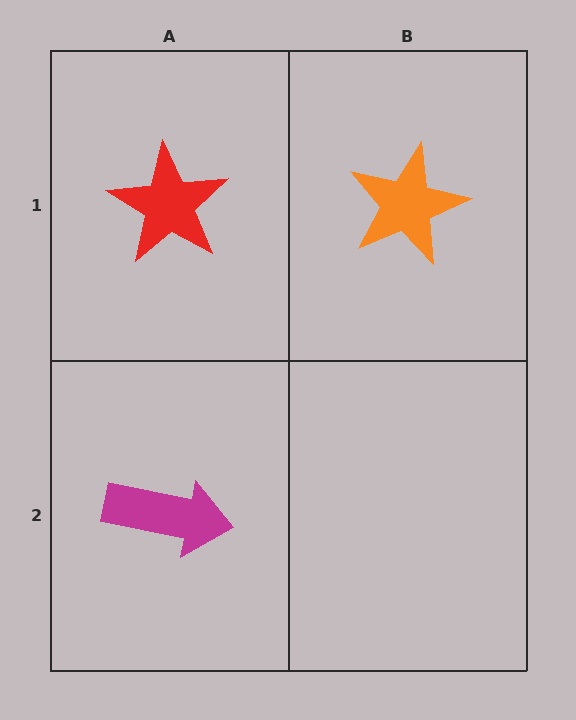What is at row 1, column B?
An orange star.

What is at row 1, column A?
A red star.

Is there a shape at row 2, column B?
No, that cell is empty.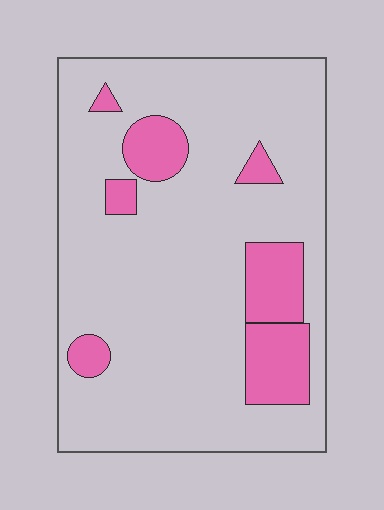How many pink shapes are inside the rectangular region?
7.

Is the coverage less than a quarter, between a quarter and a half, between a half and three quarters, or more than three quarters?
Less than a quarter.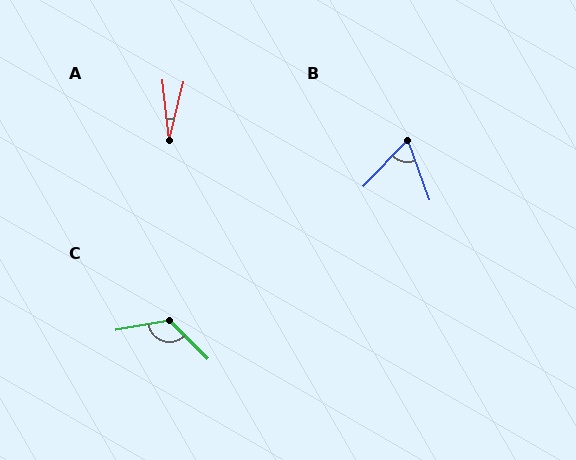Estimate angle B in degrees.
Approximately 64 degrees.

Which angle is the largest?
C, at approximately 125 degrees.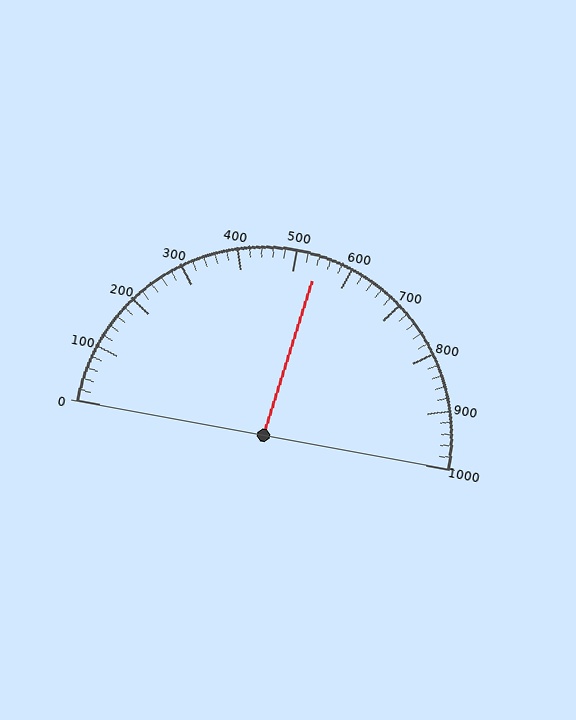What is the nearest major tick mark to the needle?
The nearest major tick mark is 500.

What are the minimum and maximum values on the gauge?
The gauge ranges from 0 to 1000.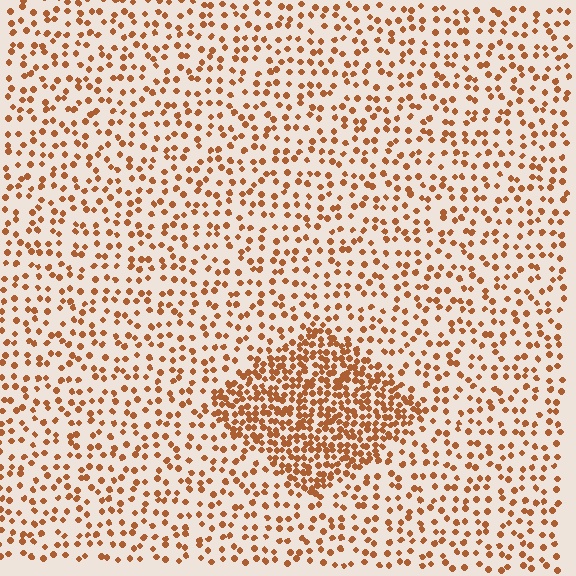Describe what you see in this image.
The image contains small brown elements arranged at two different densities. A diamond-shaped region is visible where the elements are more densely packed than the surrounding area.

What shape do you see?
I see a diamond.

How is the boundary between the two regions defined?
The boundary is defined by a change in element density (approximately 2.5x ratio). All elements are the same color, size, and shape.